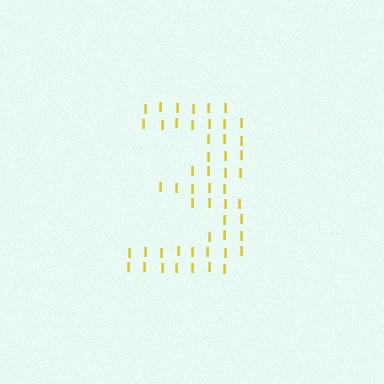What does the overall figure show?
The overall figure shows the digit 3.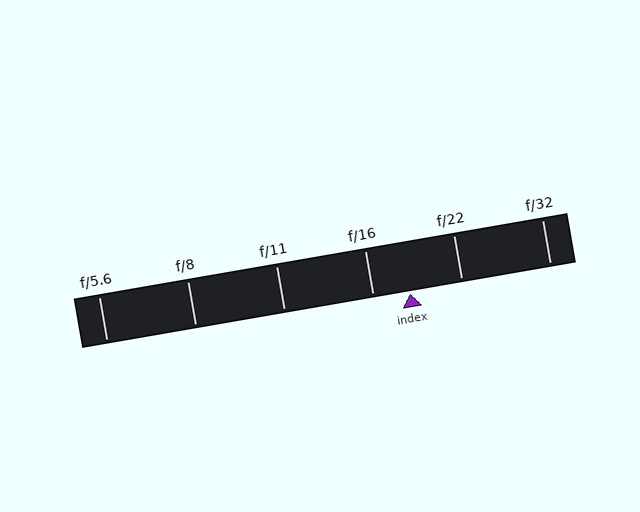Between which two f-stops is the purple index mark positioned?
The index mark is between f/16 and f/22.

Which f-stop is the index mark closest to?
The index mark is closest to f/16.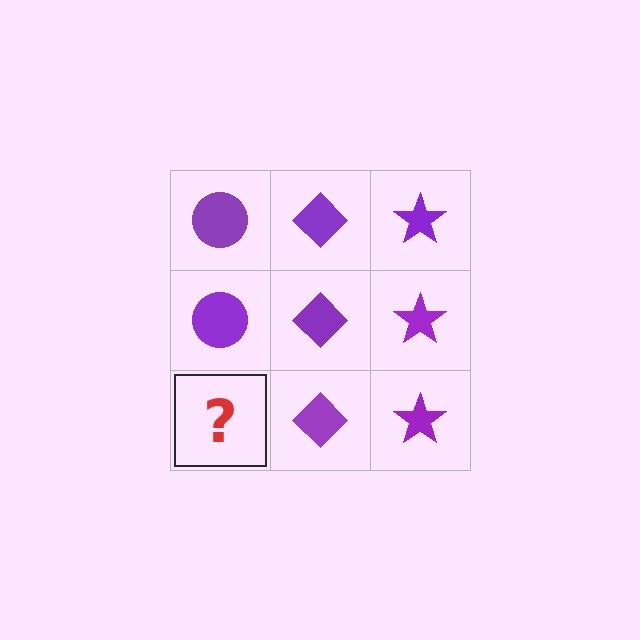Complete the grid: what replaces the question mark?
The question mark should be replaced with a purple circle.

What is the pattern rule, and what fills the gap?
The rule is that each column has a consistent shape. The gap should be filled with a purple circle.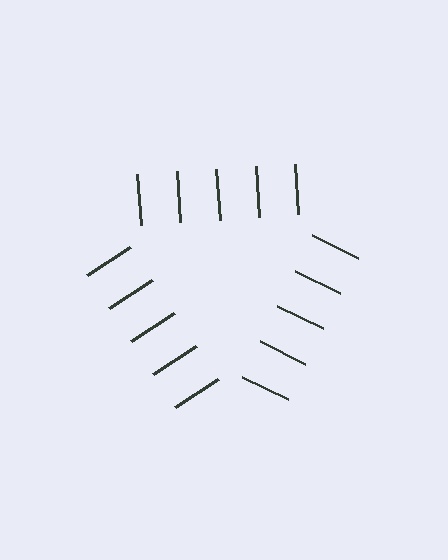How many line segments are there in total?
15 — 5 along each of the 3 edges.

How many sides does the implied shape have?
3 sides — the line-ends trace a triangle.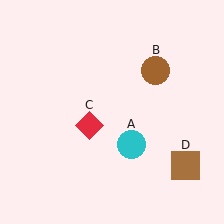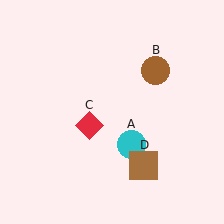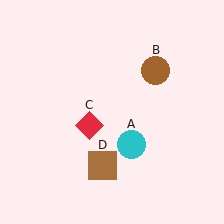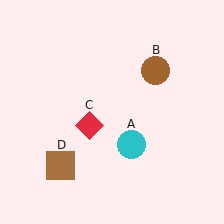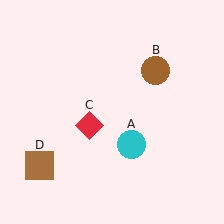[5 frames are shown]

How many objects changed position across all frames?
1 object changed position: brown square (object D).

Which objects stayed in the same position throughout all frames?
Cyan circle (object A) and brown circle (object B) and red diamond (object C) remained stationary.